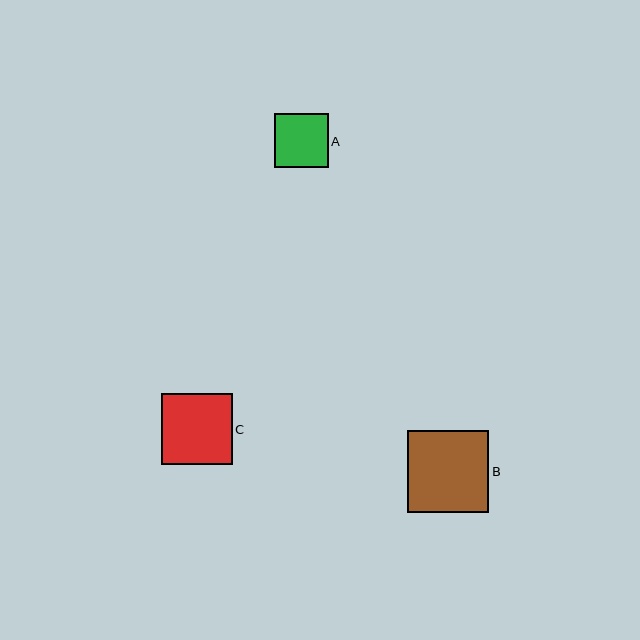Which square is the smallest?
Square A is the smallest with a size of approximately 53 pixels.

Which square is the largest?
Square B is the largest with a size of approximately 82 pixels.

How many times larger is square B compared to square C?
Square B is approximately 1.1 times the size of square C.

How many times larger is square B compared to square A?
Square B is approximately 1.5 times the size of square A.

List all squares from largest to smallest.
From largest to smallest: B, C, A.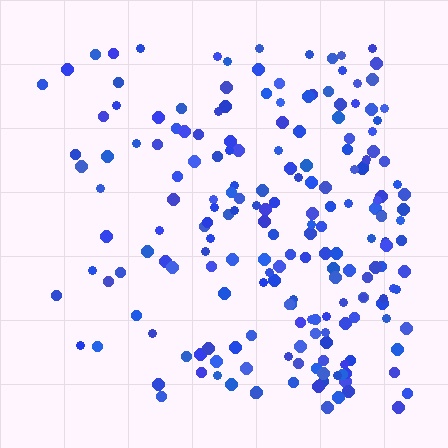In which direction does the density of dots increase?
From left to right, with the right side densest.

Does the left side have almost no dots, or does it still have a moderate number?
Still a moderate number, just noticeably fewer than the right.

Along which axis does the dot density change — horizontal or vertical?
Horizontal.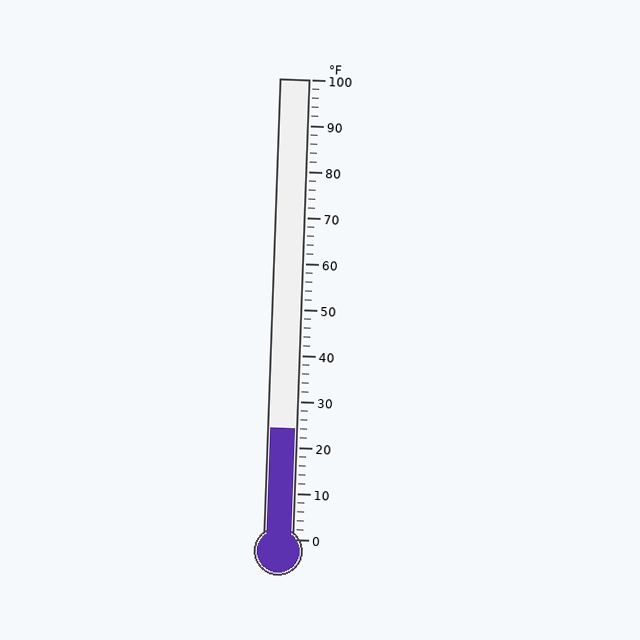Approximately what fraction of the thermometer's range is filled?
The thermometer is filled to approximately 25% of its range.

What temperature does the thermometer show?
The thermometer shows approximately 24°F.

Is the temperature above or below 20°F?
The temperature is above 20°F.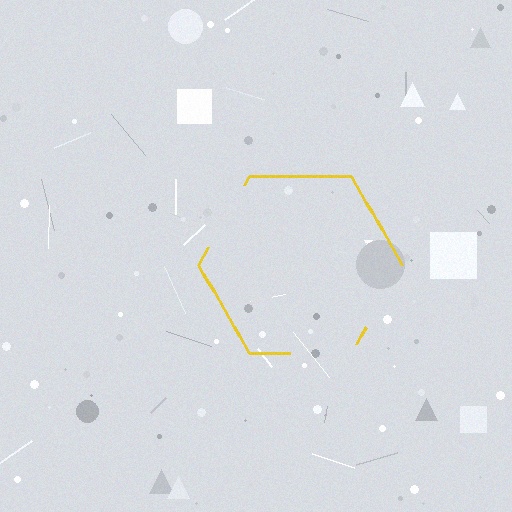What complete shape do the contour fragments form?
The contour fragments form a hexagon.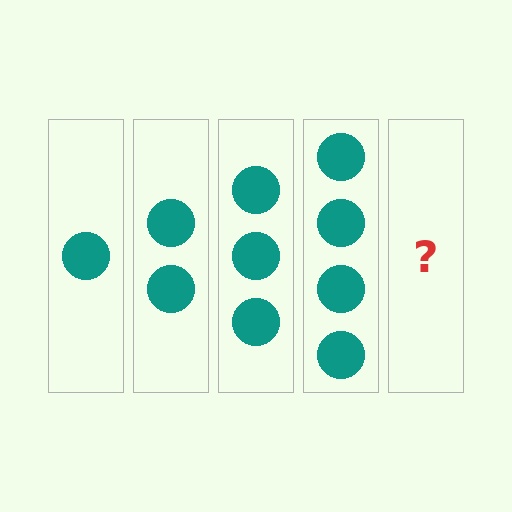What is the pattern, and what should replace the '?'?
The pattern is that each step adds one more circle. The '?' should be 5 circles.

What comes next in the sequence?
The next element should be 5 circles.